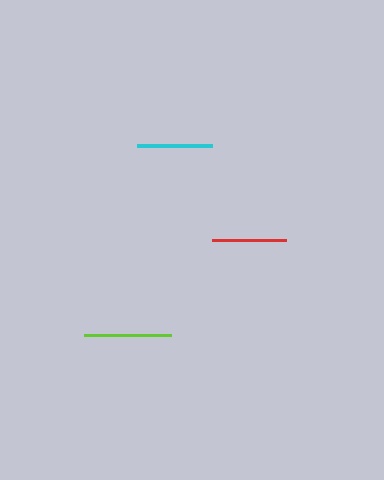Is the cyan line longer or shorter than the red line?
The cyan line is longer than the red line.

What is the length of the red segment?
The red segment is approximately 74 pixels long.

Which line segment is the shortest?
The red line is the shortest at approximately 74 pixels.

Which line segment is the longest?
The lime line is the longest at approximately 87 pixels.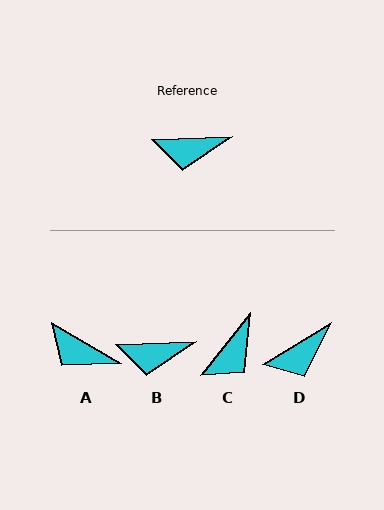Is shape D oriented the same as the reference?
No, it is off by about 30 degrees.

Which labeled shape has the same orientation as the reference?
B.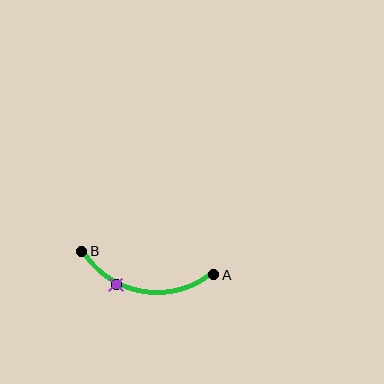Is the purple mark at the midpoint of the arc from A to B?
No. The purple mark lies on the arc but is closer to endpoint B. The arc midpoint would be at the point on the curve equidistant along the arc from both A and B.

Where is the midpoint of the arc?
The arc midpoint is the point on the curve farthest from the straight line joining A and B. It sits below that line.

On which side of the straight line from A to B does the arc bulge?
The arc bulges below the straight line connecting A and B.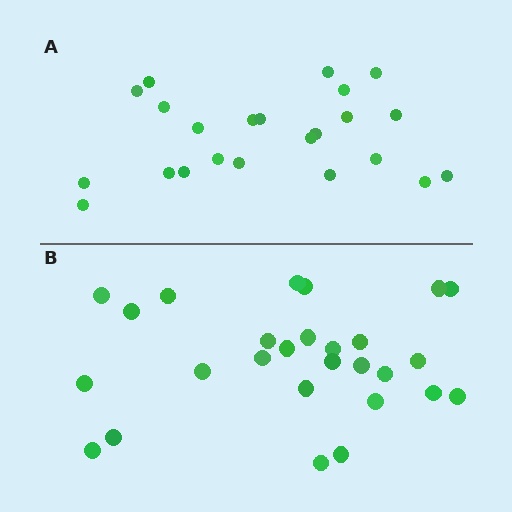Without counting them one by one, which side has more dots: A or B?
Region B (the bottom region) has more dots.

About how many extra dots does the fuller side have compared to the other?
Region B has about 4 more dots than region A.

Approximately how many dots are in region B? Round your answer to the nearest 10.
About 30 dots. (The exact count is 27, which rounds to 30.)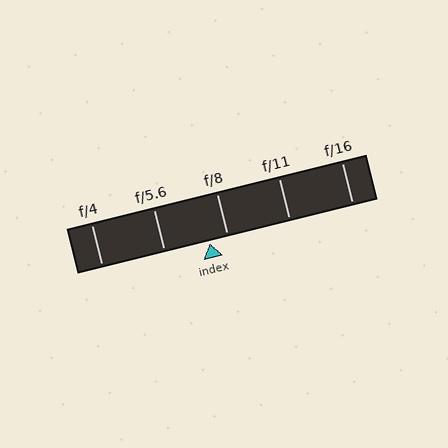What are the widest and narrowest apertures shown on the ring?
The widest aperture shown is f/4 and the narrowest is f/16.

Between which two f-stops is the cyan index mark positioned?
The index mark is between f/5.6 and f/8.